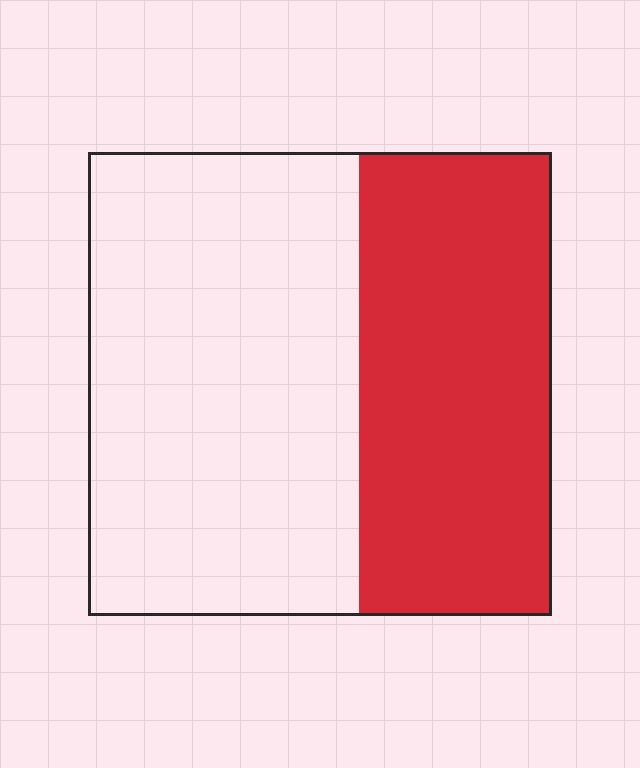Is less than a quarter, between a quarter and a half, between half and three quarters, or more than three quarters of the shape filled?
Between a quarter and a half.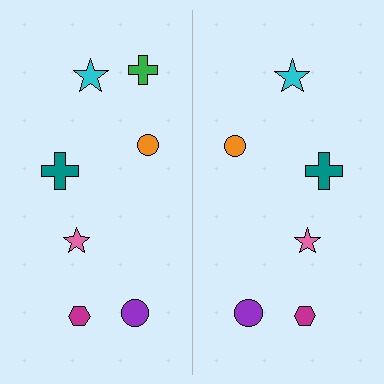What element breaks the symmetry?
A green cross is missing from the right side.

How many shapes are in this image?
There are 13 shapes in this image.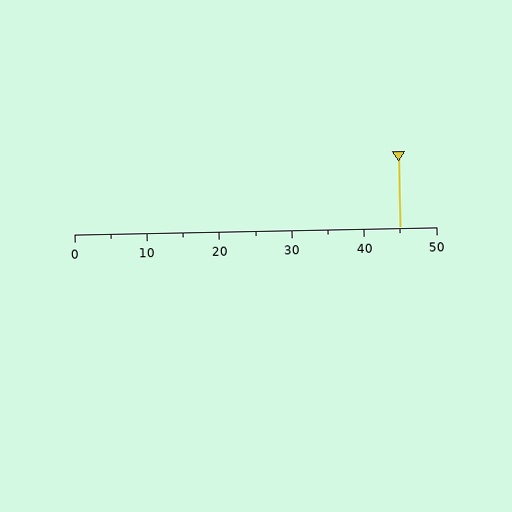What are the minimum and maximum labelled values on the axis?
The axis runs from 0 to 50.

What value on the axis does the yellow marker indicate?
The marker indicates approximately 45.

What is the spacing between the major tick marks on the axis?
The major ticks are spaced 10 apart.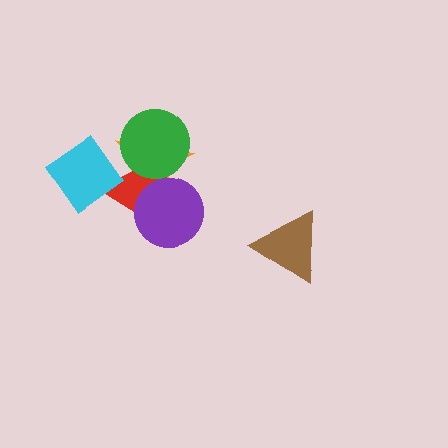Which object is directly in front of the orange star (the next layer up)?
The red triangle is directly in front of the orange star.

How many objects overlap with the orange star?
3 objects overlap with the orange star.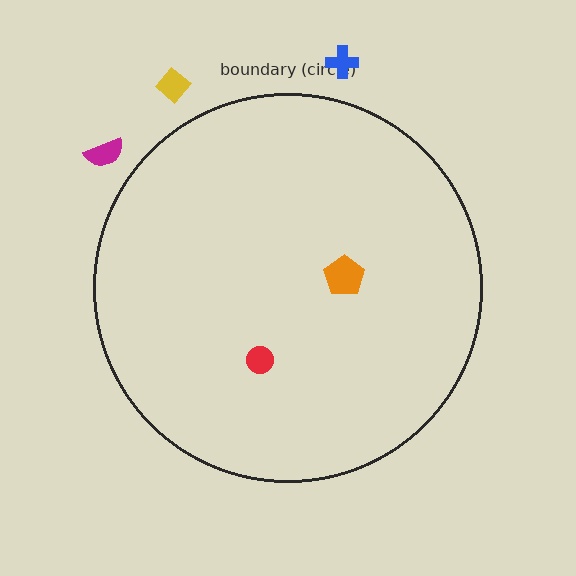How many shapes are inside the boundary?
2 inside, 3 outside.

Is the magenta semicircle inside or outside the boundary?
Outside.